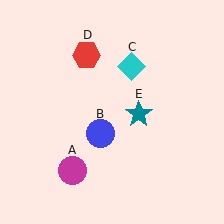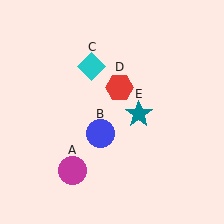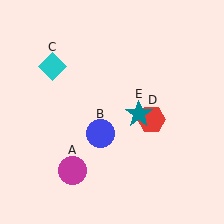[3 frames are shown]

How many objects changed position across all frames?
2 objects changed position: cyan diamond (object C), red hexagon (object D).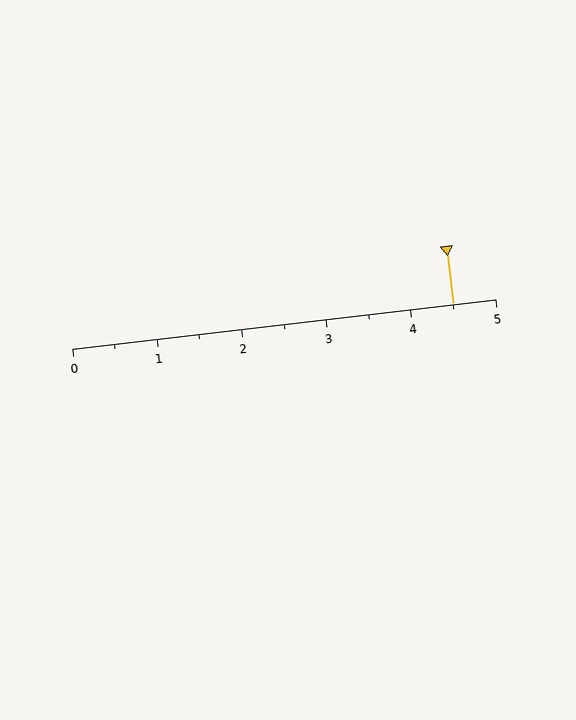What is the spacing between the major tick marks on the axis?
The major ticks are spaced 1 apart.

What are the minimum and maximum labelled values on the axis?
The axis runs from 0 to 5.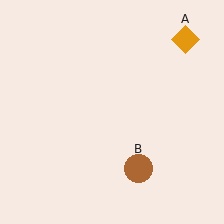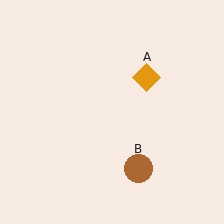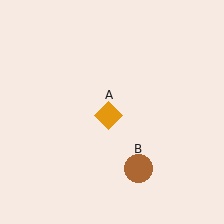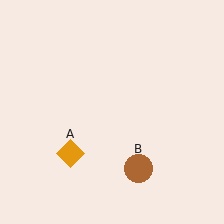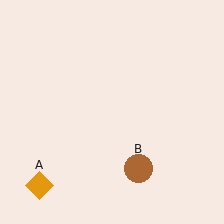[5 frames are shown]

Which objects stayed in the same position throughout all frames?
Brown circle (object B) remained stationary.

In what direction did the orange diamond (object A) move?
The orange diamond (object A) moved down and to the left.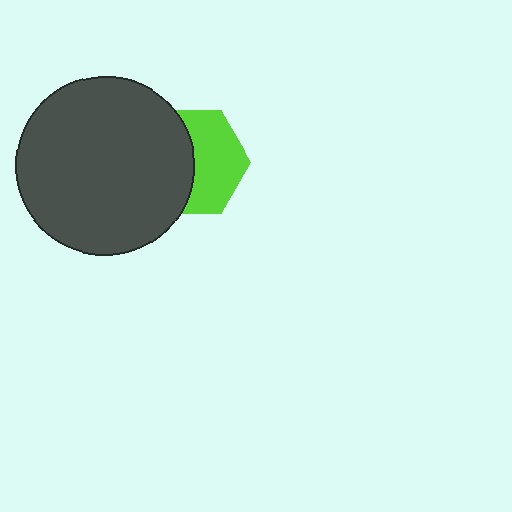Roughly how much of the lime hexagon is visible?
About half of it is visible (roughly 52%).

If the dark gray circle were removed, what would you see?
You would see the complete lime hexagon.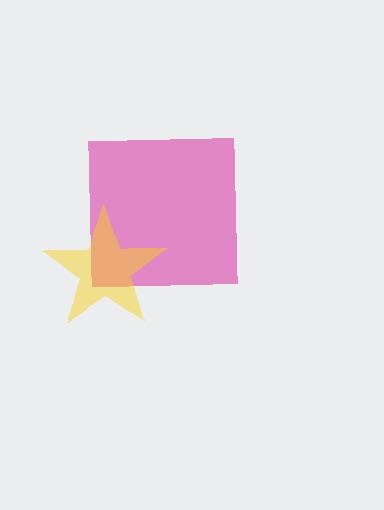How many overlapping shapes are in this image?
There are 2 overlapping shapes in the image.